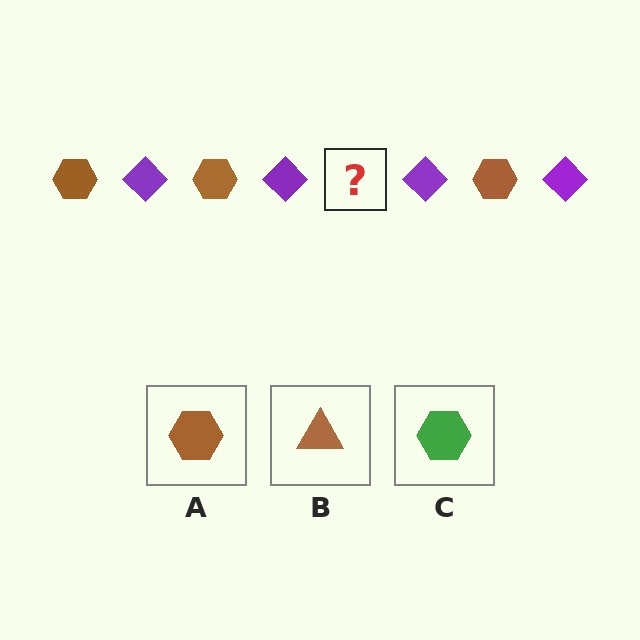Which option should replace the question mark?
Option A.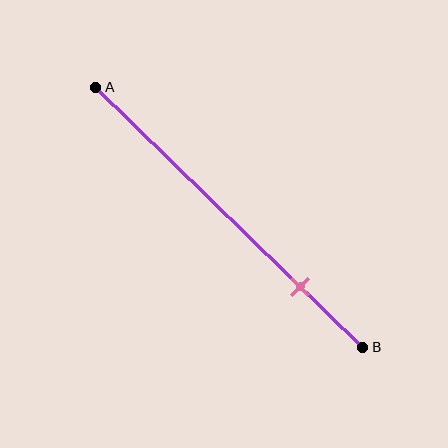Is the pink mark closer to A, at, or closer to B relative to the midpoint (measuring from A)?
The pink mark is closer to point B than the midpoint of segment AB.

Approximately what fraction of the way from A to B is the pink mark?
The pink mark is approximately 75% of the way from A to B.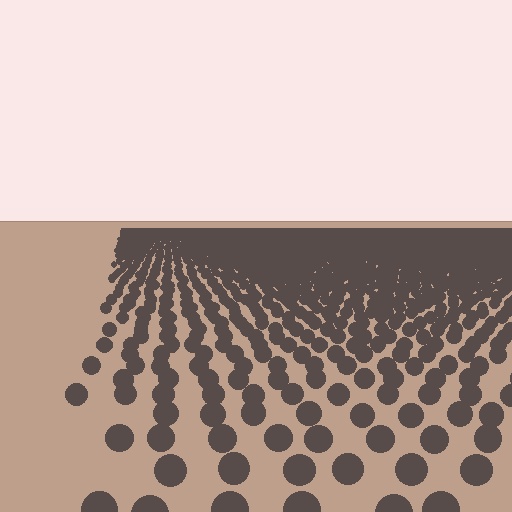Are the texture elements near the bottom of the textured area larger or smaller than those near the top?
Larger. Near the bottom, elements are closer to the viewer and appear at a bigger on-screen size.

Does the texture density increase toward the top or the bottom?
Density increases toward the top.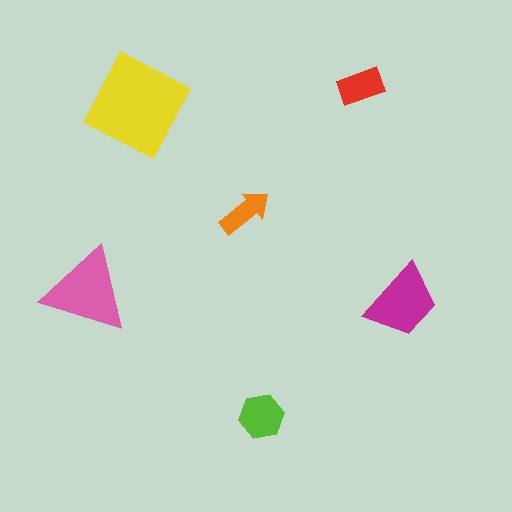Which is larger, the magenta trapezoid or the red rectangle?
The magenta trapezoid.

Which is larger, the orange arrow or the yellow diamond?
The yellow diamond.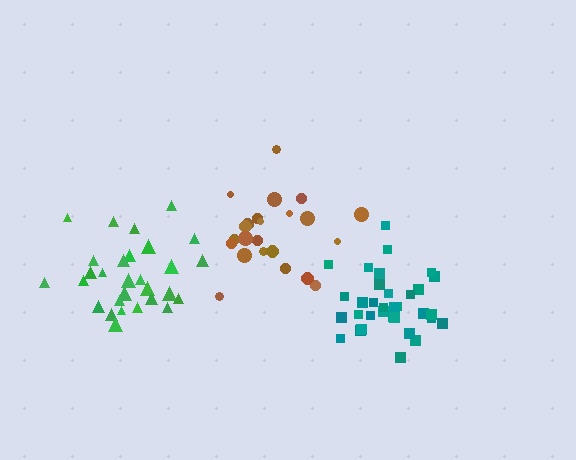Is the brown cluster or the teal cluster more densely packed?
Teal.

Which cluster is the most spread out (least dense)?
Brown.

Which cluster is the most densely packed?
Teal.